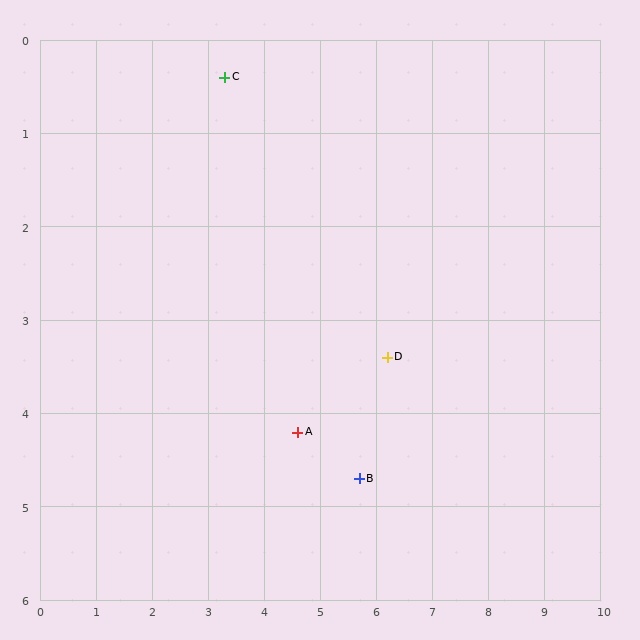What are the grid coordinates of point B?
Point B is at approximately (5.7, 4.7).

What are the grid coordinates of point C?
Point C is at approximately (3.3, 0.4).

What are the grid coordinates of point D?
Point D is at approximately (6.2, 3.4).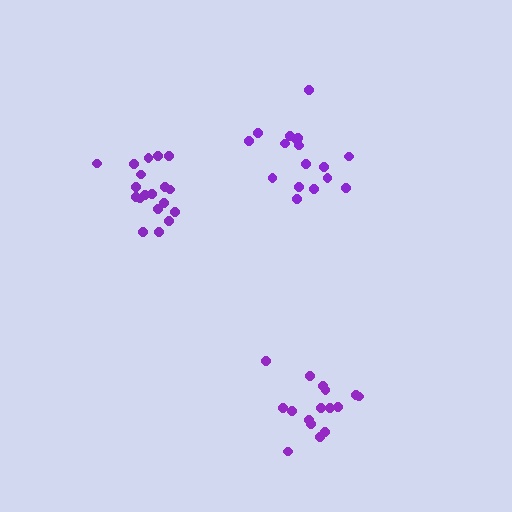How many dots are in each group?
Group 1: 19 dots, Group 2: 16 dots, Group 3: 17 dots (52 total).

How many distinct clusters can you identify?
There are 3 distinct clusters.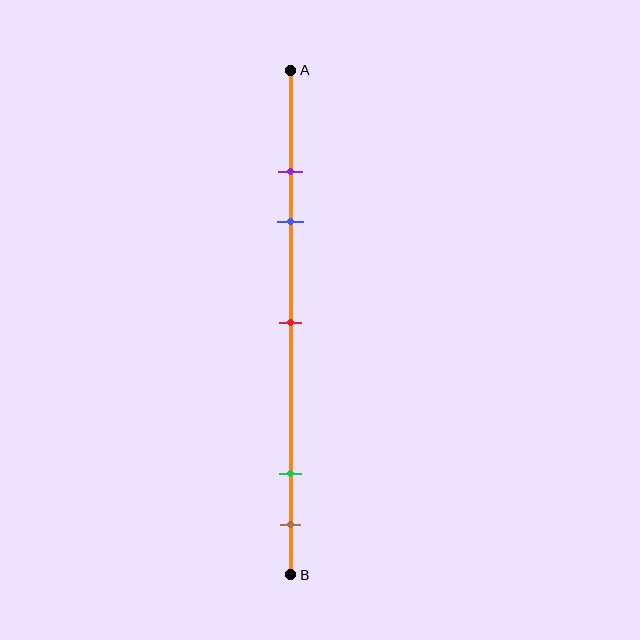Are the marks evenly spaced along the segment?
No, the marks are not evenly spaced.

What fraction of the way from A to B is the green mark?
The green mark is approximately 80% (0.8) of the way from A to B.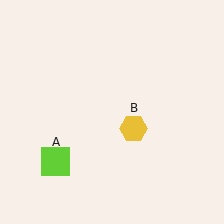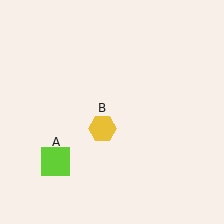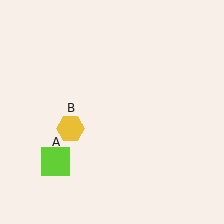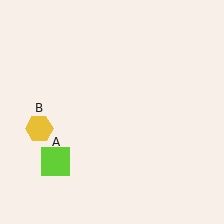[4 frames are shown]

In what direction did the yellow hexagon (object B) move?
The yellow hexagon (object B) moved left.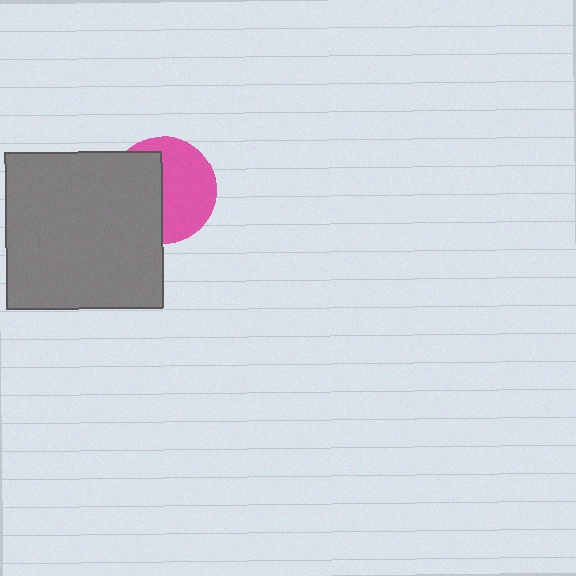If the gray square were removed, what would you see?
You would see the complete pink circle.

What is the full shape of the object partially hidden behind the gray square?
The partially hidden object is a pink circle.